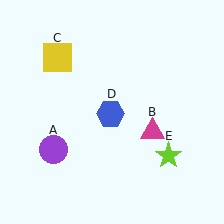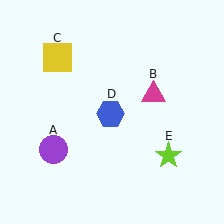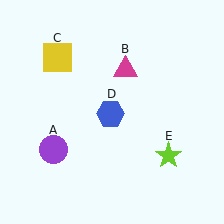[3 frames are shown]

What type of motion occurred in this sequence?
The magenta triangle (object B) rotated counterclockwise around the center of the scene.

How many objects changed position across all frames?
1 object changed position: magenta triangle (object B).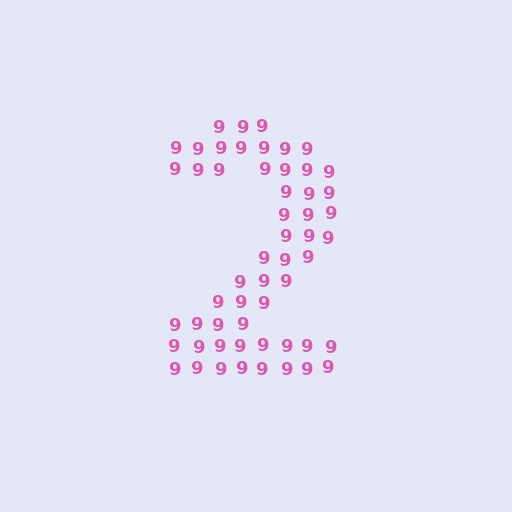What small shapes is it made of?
It is made of small digit 9's.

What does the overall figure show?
The overall figure shows the digit 2.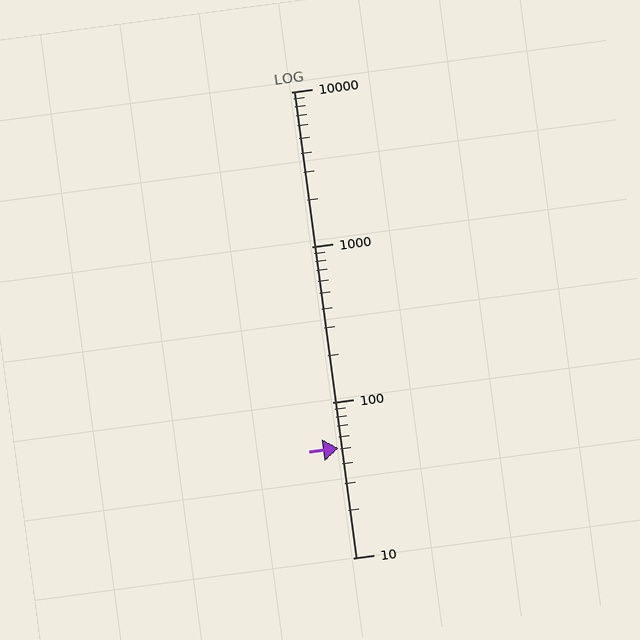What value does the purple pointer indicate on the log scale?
The pointer indicates approximately 51.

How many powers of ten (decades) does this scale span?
The scale spans 3 decades, from 10 to 10000.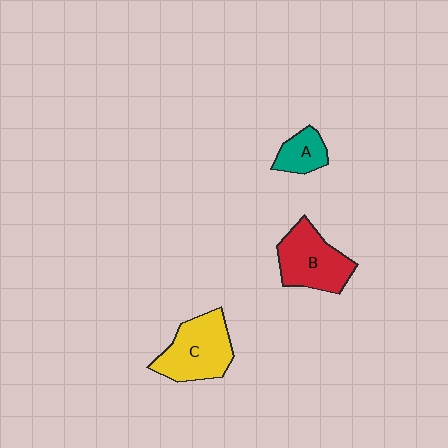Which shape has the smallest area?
Shape A (teal).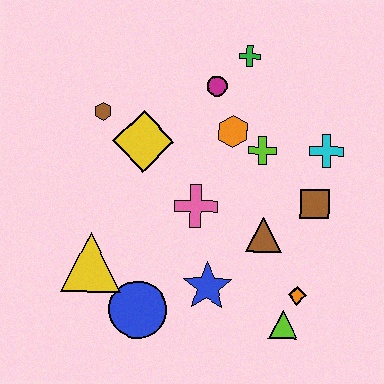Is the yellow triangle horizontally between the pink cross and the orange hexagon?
No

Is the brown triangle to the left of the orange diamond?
Yes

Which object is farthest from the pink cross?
The green cross is farthest from the pink cross.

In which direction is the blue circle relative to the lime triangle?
The blue circle is to the left of the lime triangle.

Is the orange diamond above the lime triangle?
Yes